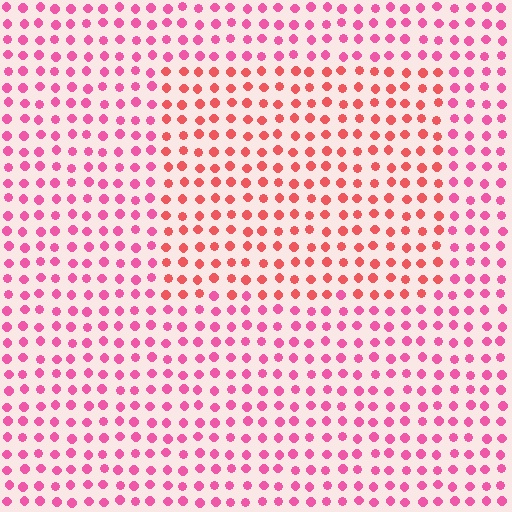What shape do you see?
I see a rectangle.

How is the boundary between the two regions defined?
The boundary is defined purely by a slight shift in hue (about 30 degrees). Spacing, size, and orientation are identical on both sides.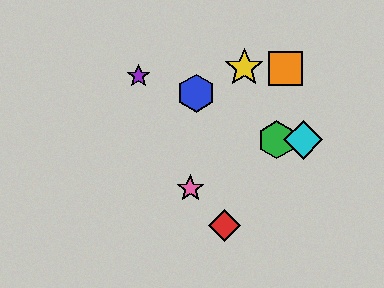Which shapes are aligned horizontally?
The green hexagon, the cyan diamond are aligned horizontally.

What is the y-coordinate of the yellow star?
The yellow star is at y≈68.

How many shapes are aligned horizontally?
2 shapes (the green hexagon, the cyan diamond) are aligned horizontally.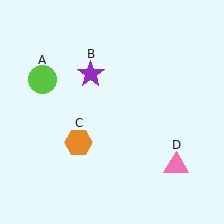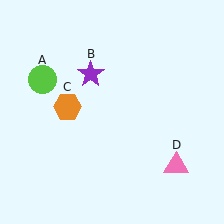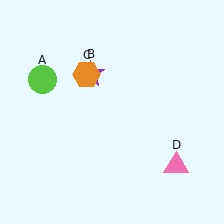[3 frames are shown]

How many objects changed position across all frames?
1 object changed position: orange hexagon (object C).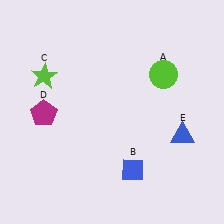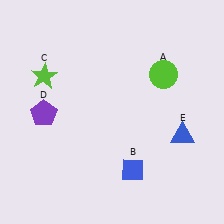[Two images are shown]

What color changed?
The pentagon (D) changed from magenta in Image 1 to purple in Image 2.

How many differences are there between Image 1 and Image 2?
There is 1 difference between the two images.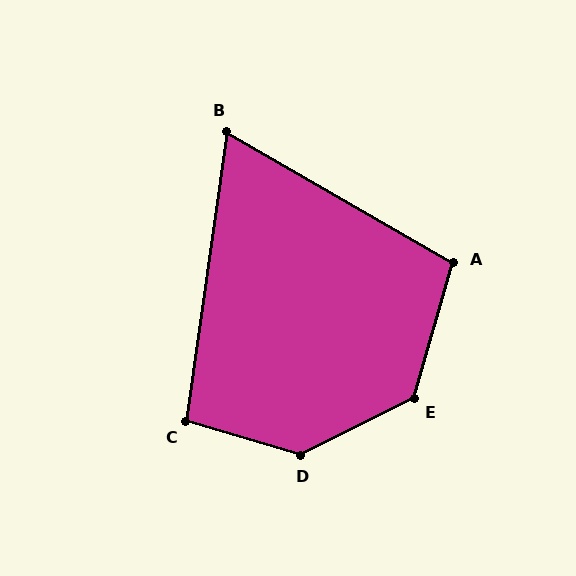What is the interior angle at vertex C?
Approximately 99 degrees (obtuse).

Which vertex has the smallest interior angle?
B, at approximately 68 degrees.